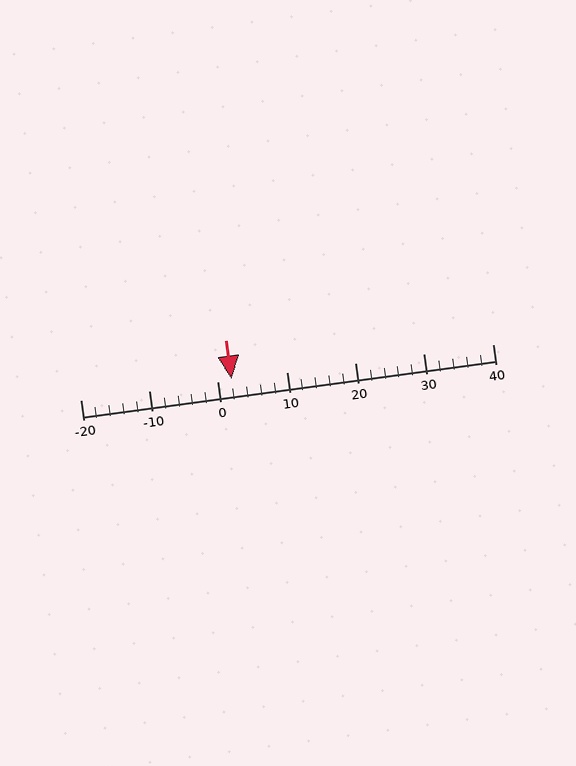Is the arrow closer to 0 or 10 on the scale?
The arrow is closer to 0.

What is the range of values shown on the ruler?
The ruler shows values from -20 to 40.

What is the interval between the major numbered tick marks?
The major tick marks are spaced 10 units apart.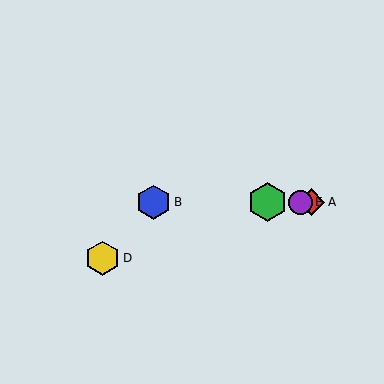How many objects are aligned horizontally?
4 objects (A, B, C, E) are aligned horizontally.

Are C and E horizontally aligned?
Yes, both are at y≈202.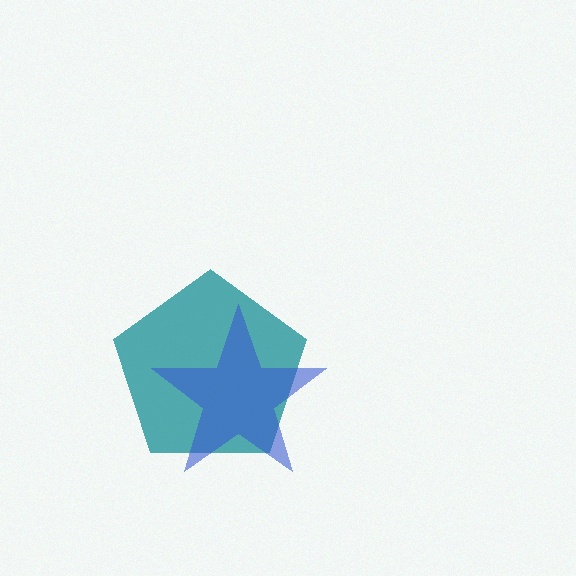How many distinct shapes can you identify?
There are 2 distinct shapes: a teal pentagon, a blue star.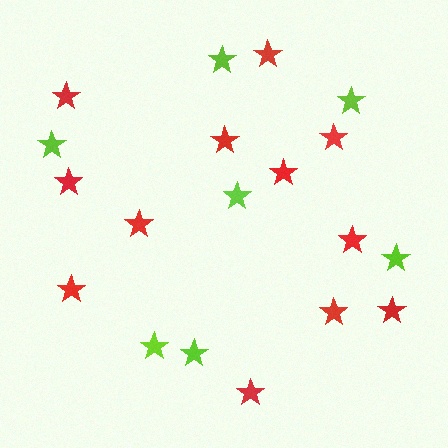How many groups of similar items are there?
There are 2 groups: one group of red stars (12) and one group of lime stars (7).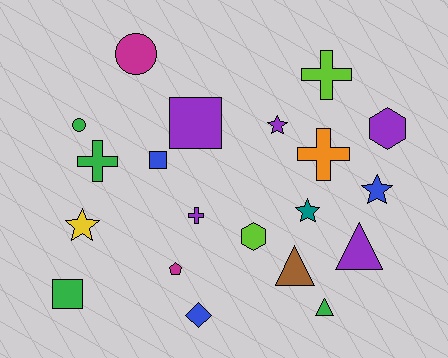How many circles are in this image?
There are 2 circles.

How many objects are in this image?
There are 20 objects.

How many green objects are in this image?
There are 4 green objects.